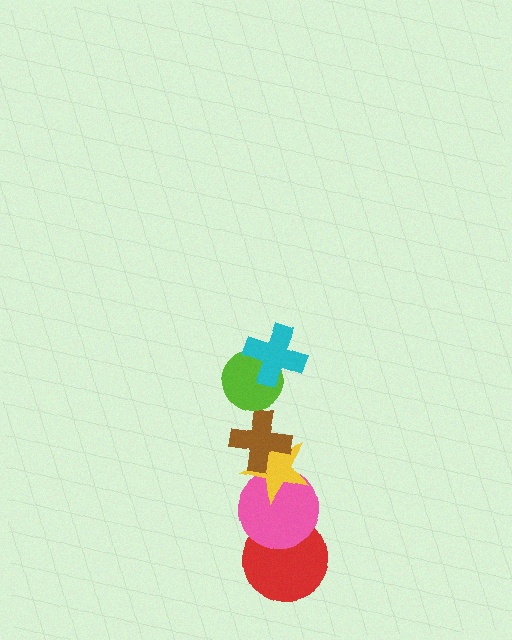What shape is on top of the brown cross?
The lime circle is on top of the brown cross.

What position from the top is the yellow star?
The yellow star is 4th from the top.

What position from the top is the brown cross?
The brown cross is 3rd from the top.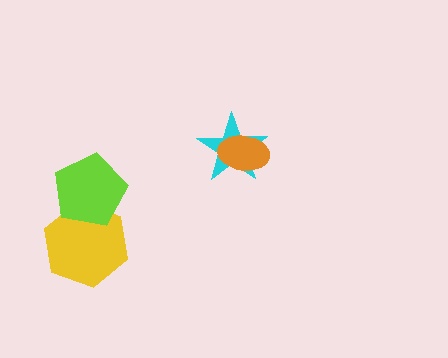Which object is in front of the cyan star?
The orange ellipse is in front of the cyan star.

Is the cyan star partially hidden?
Yes, it is partially covered by another shape.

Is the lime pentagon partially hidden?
No, no other shape covers it.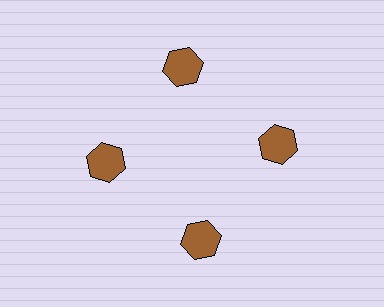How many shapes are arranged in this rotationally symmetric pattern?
There are 4 shapes, arranged in 4 groups of 1.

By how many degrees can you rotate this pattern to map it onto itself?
The pattern maps onto itself every 90 degrees of rotation.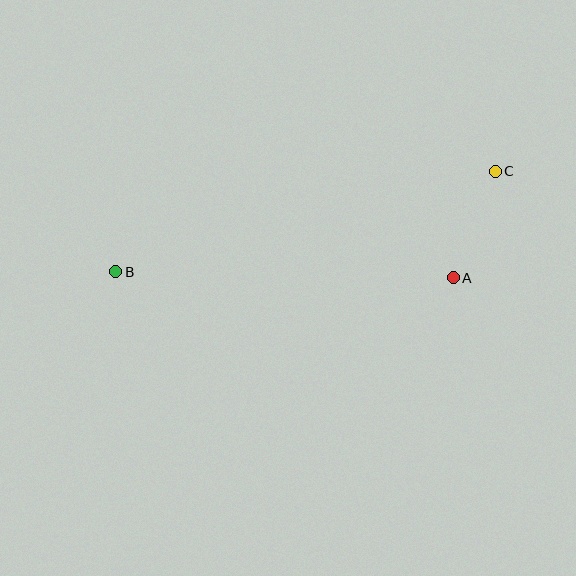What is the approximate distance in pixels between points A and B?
The distance between A and B is approximately 338 pixels.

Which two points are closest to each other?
Points A and C are closest to each other.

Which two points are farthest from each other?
Points B and C are farthest from each other.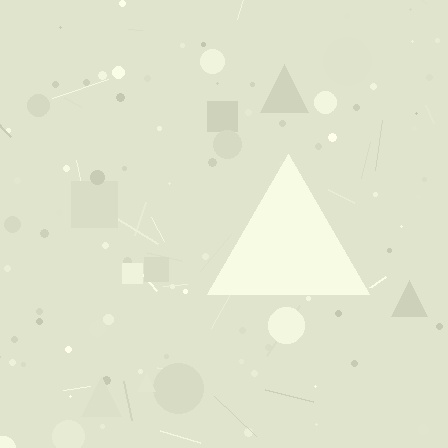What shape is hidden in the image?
A triangle is hidden in the image.